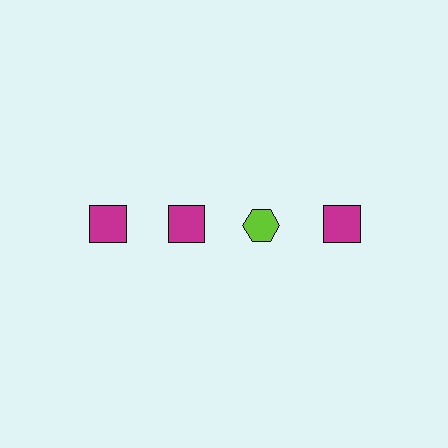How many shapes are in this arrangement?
There are 4 shapes arranged in a grid pattern.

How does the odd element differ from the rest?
It differs in both color (lime instead of magenta) and shape (hexagon instead of square).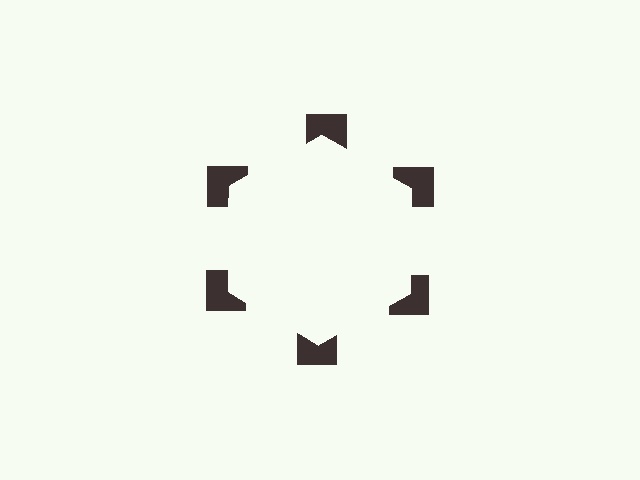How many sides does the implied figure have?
6 sides.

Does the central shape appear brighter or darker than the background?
It typically appears slightly brighter than the background, even though no actual brightness change is drawn.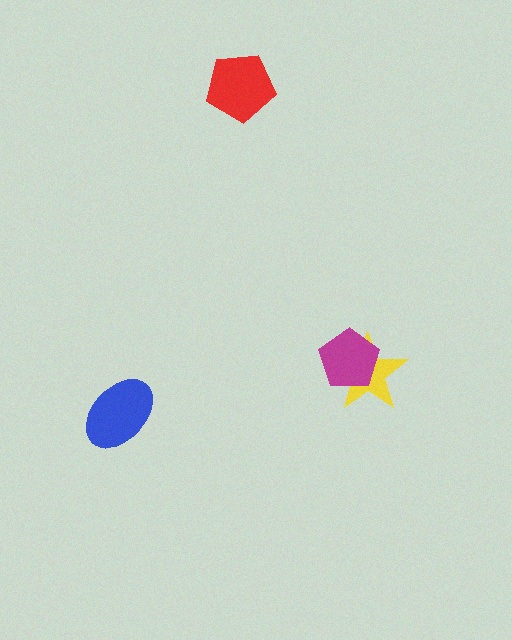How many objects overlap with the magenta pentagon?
1 object overlaps with the magenta pentagon.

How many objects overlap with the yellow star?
1 object overlaps with the yellow star.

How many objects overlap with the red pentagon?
0 objects overlap with the red pentagon.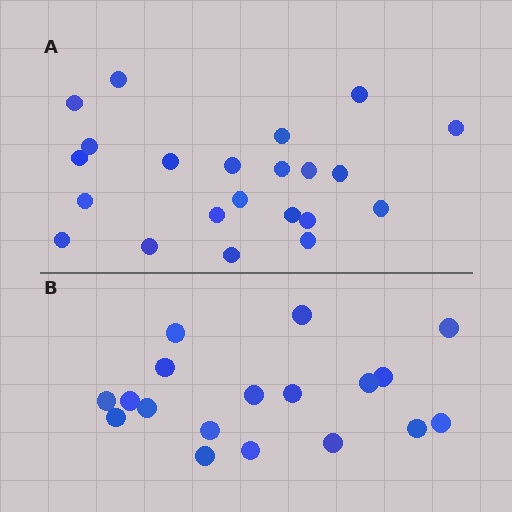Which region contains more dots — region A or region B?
Region A (the top region) has more dots.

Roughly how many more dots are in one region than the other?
Region A has about 4 more dots than region B.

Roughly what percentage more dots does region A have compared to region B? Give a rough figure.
About 20% more.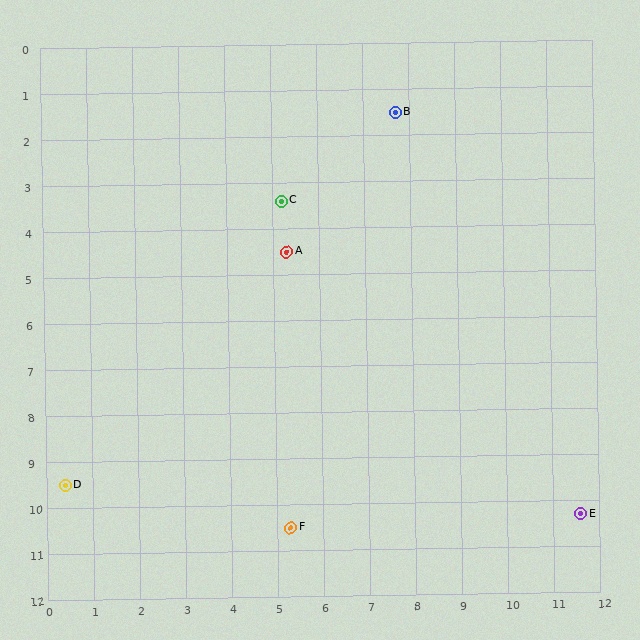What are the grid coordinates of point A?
Point A is at approximately (5.3, 4.5).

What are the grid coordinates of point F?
Point F is at approximately (5.3, 10.5).